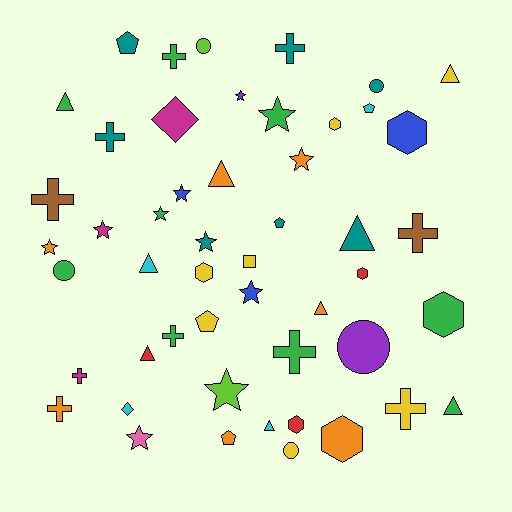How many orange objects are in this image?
There are 7 orange objects.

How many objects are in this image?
There are 50 objects.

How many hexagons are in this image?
There are 7 hexagons.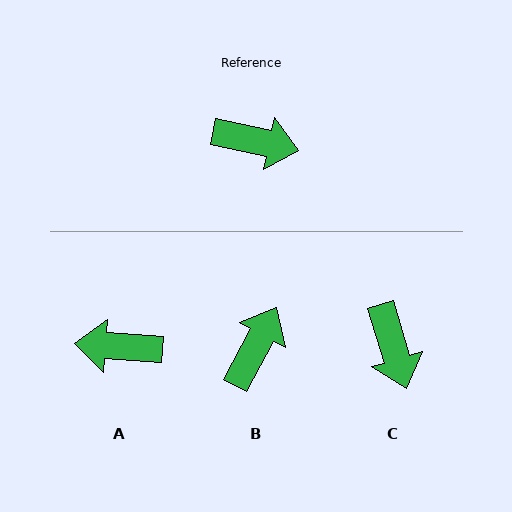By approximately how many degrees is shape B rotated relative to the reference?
Approximately 74 degrees counter-clockwise.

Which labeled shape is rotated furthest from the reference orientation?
A, about 172 degrees away.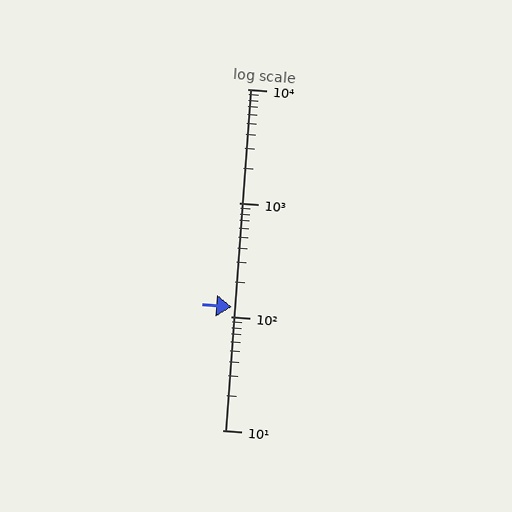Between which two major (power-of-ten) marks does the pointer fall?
The pointer is between 100 and 1000.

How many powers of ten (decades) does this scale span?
The scale spans 3 decades, from 10 to 10000.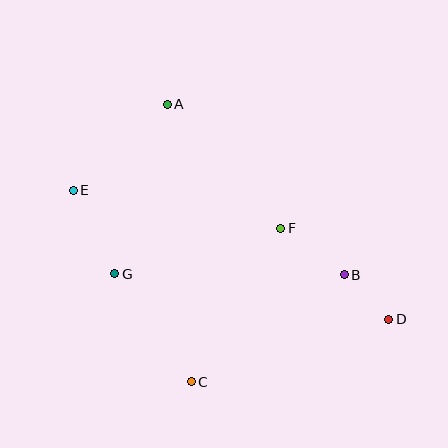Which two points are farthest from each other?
Points D and E are farthest from each other.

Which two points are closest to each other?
Points B and D are closest to each other.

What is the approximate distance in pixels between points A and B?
The distance between A and B is approximately 246 pixels.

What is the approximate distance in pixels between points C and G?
The distance between C and G is approximately 132 pixels.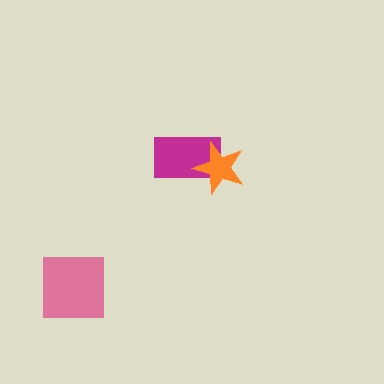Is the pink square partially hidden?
No, no other shape covers it.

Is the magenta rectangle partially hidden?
Yes, it is partially covered by another shape.